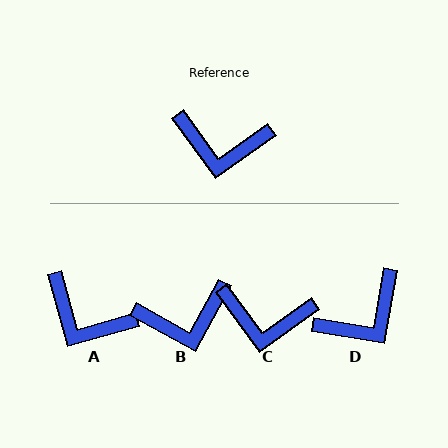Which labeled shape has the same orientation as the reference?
C.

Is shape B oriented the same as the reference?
No, it is off by about 25 degrees.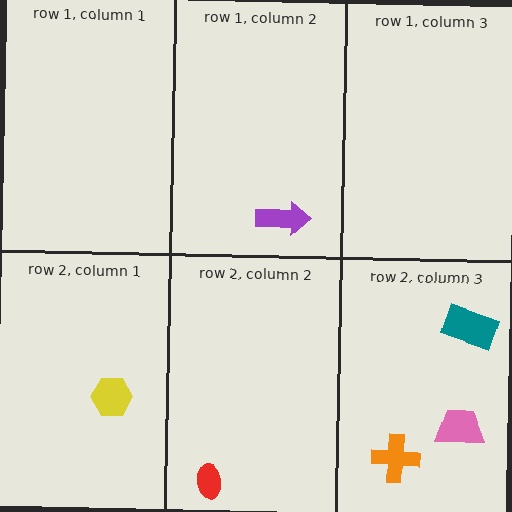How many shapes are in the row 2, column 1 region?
1.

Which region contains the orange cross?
The row 2, column 3 region.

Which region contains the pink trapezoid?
The row 2, column 3 region.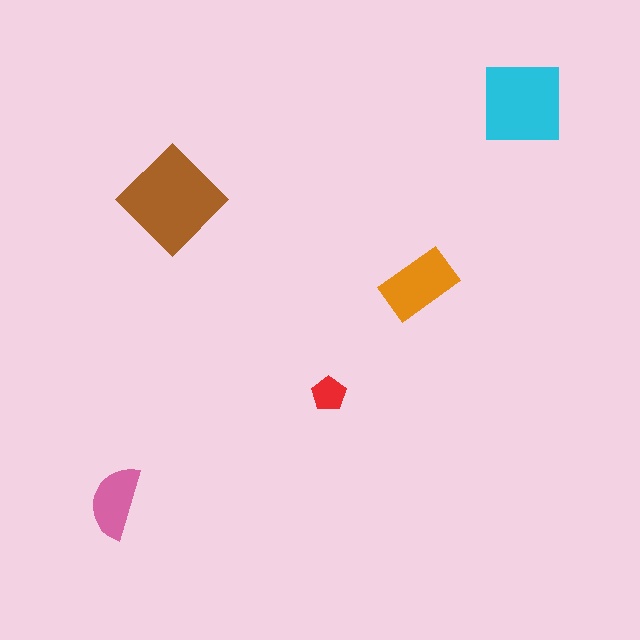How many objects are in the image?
There are 5 objects in the image.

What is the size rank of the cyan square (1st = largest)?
2nd.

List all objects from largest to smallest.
The brown diamond, the cyan square, the orange rectangle, the pink semicircle, the red pentagon.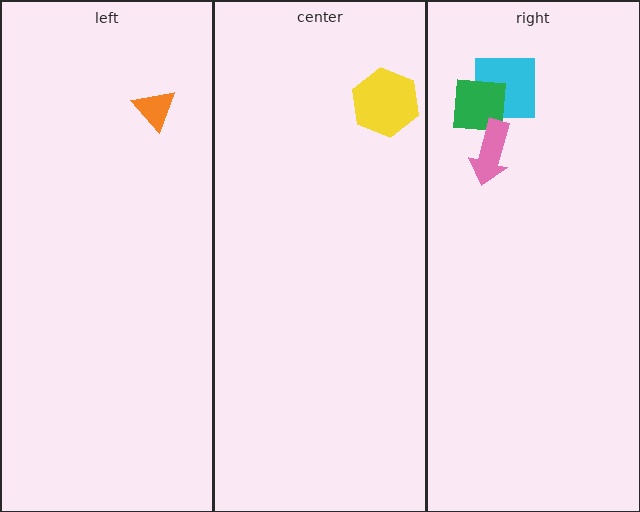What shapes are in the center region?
The yellow hexagon.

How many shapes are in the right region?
3.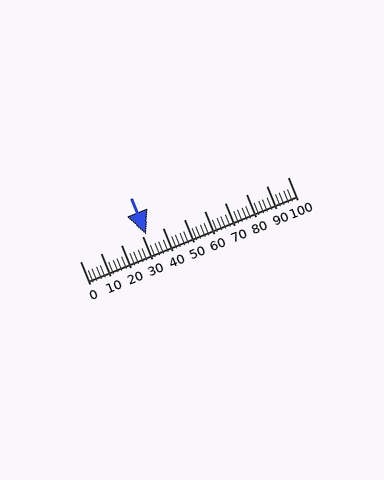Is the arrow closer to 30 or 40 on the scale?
The arrow is closer to 30.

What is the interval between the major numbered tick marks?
The major tick marks are spaced 10 units apart.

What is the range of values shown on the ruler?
The ruler shows values from 0 to 100.